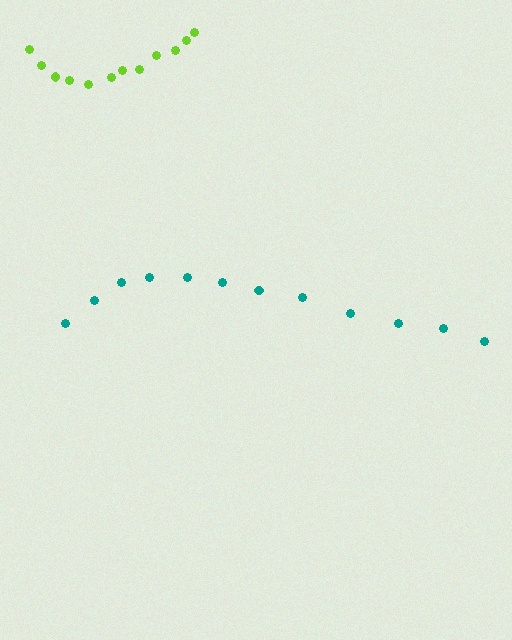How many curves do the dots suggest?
There are 2 distinct paths.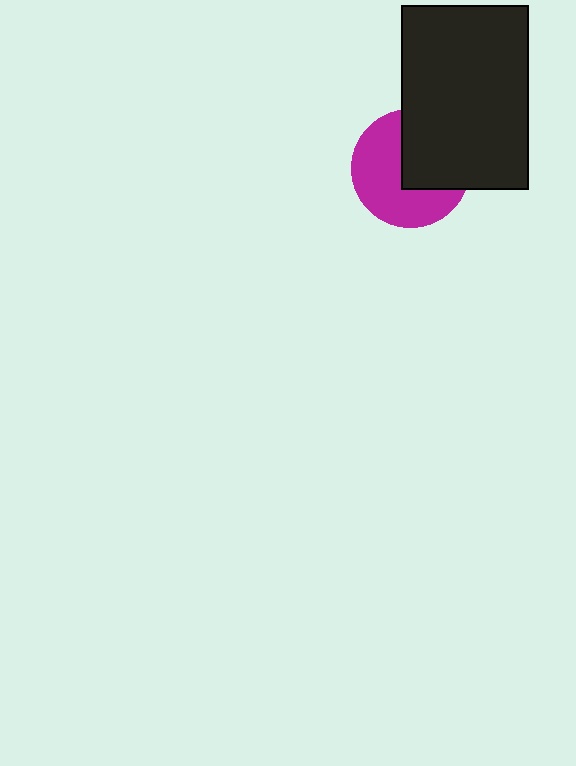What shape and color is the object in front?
The object in front is a black rectangle.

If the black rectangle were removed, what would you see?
You would see the complete magenta circle.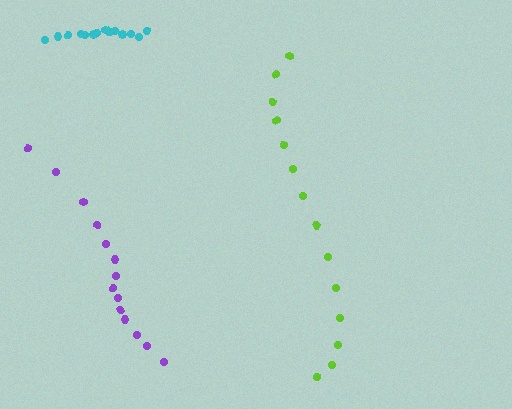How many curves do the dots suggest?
There are 3 distinct paths.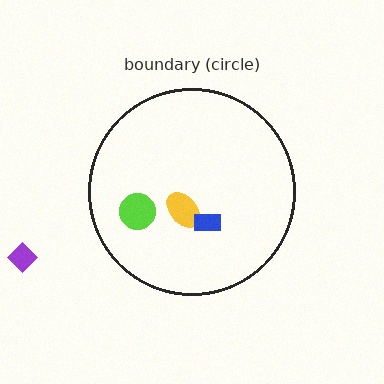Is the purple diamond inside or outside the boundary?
Outside.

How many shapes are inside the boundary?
3 inside, 1 outside.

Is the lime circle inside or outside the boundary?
Inside.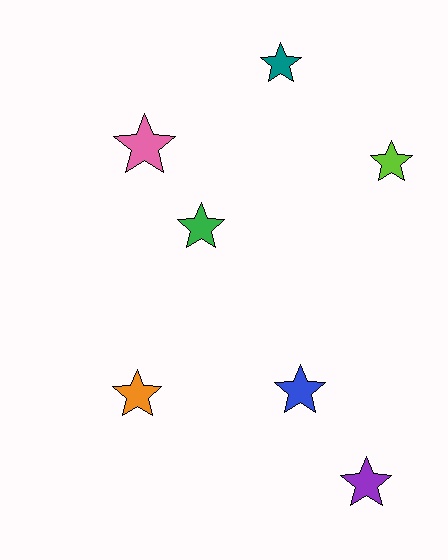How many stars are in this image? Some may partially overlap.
There are 7 stars.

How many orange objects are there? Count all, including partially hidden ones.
There is 1 orange object.